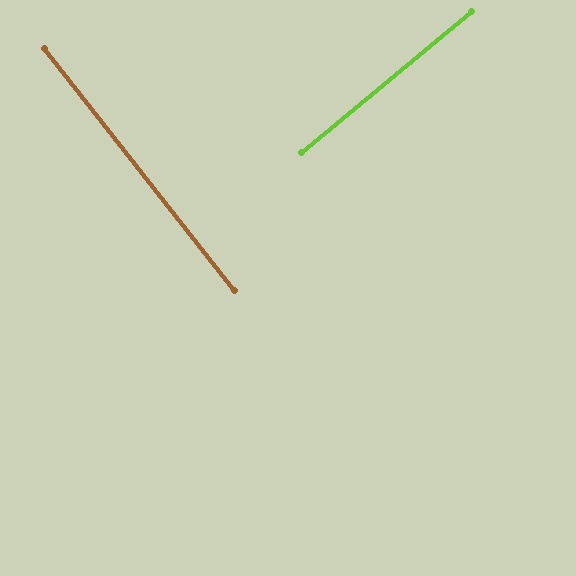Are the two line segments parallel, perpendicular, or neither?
Perpendicular — they meet at approximately 88°.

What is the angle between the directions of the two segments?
Approximately 88 degrees.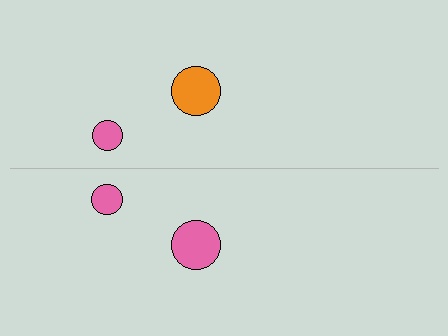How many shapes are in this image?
There are 4 shapes in this image.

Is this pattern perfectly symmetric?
No, the pattern is not perfectly symmetric. The pink circle on the bottom side breaks the symmetry — its mirror counterpart is orange.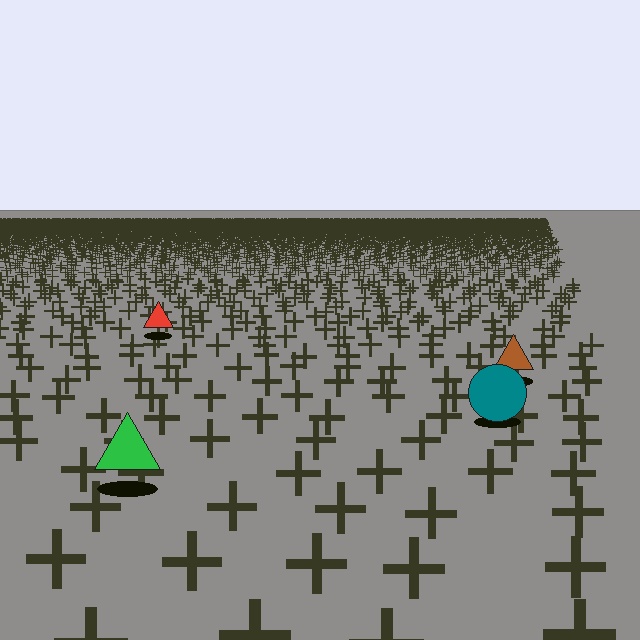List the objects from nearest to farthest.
From nearest to farthest: the green triangle, the teal circle, the brown triangle, the red triangle.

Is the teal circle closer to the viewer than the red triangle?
Yes. The teal circle is closer — you can tell from the texture gradient: the ground texture is coarser near it.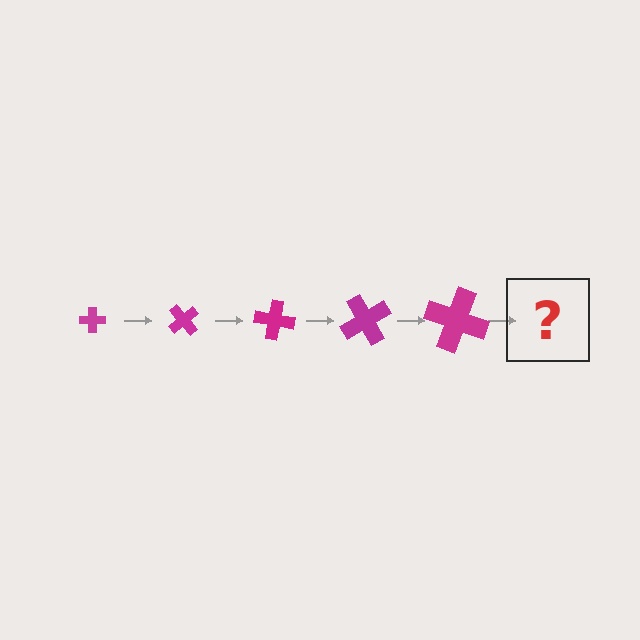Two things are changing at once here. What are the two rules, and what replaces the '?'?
The two rules are that the cross grows larger each step and it rotates 50 degrees each step. The '?' should be a cross, larger than the previous one and rotated 250 degrees from the start.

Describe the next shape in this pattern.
It should be a cross, larger than the previous one and rotated 250 degrees from the start.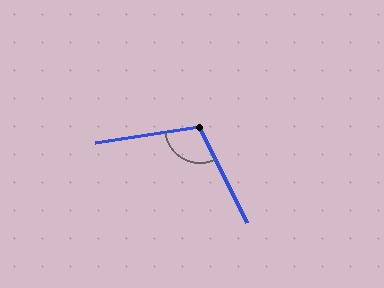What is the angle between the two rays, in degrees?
Approximately 108 degrees.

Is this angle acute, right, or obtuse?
It is obtuse.